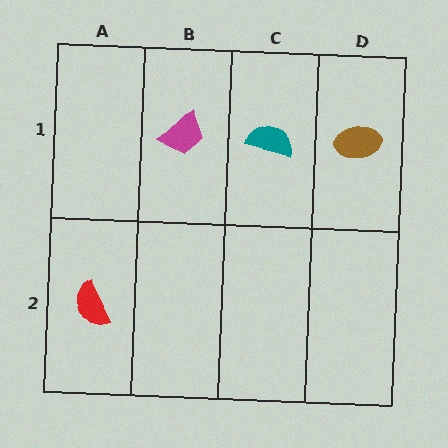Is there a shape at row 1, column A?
No, that cell is empty.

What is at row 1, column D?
A brown ellipse.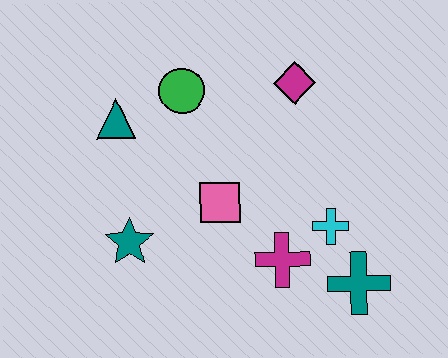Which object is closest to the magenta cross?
The cyan cross is closest to the magenta cross.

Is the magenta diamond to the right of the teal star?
Yes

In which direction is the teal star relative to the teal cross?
The teal star is to the left of the teal cross.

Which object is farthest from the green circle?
The teal cross is farthest from the green circle.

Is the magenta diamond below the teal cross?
No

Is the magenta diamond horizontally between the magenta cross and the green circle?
No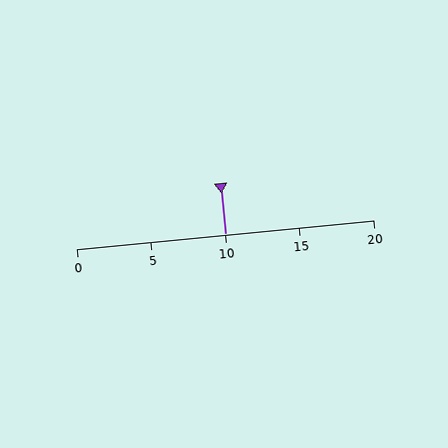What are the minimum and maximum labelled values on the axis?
The axis runs from 0 to 20.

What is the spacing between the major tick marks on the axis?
The major ticks are spaced 5 apart.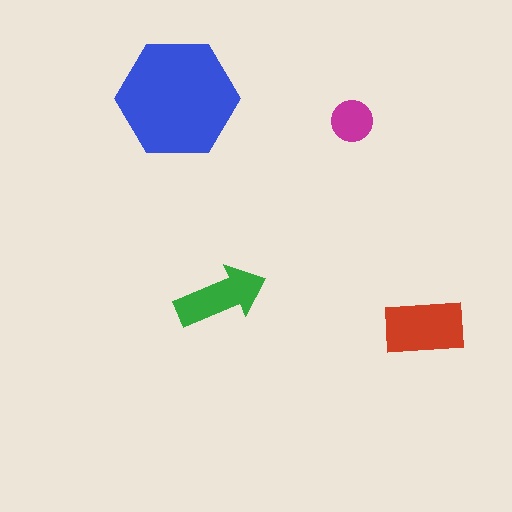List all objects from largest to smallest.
The blue hexagon, the red rectangle, the green arrow, the magenta circle.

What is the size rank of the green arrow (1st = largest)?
3rd.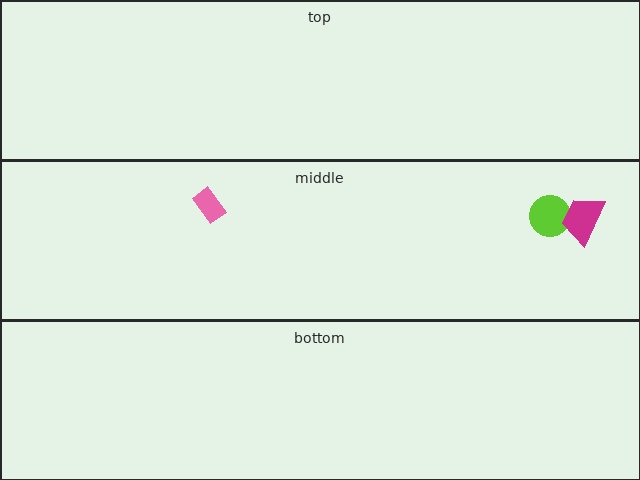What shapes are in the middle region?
The lime circle, the magenta trapezoid, the pink rectangle.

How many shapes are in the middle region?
3.